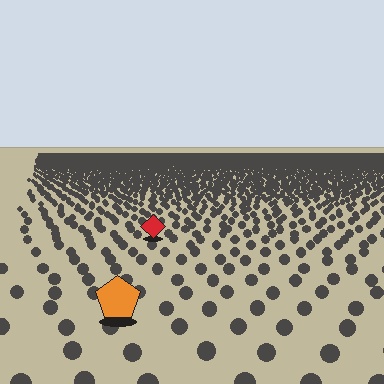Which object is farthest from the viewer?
The red diamond is farthest from the viewer. It appears smaller and the ground texture around it is denser.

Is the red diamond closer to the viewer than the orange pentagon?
No. The orange pentagon is closer — you can tell from the texture gradient: the ground texture is coarser near it.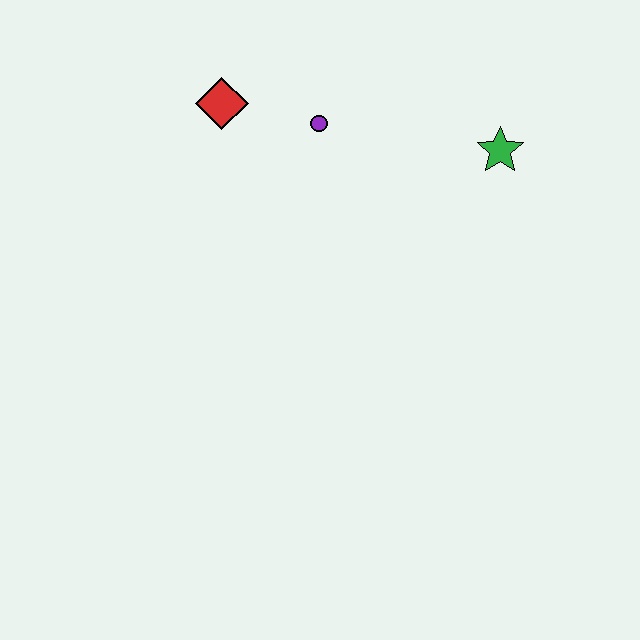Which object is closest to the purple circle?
The red diamond is closest to the purple circle.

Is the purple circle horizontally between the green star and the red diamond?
Yes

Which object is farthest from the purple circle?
The green star is farthest from the purple circle.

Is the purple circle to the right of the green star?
No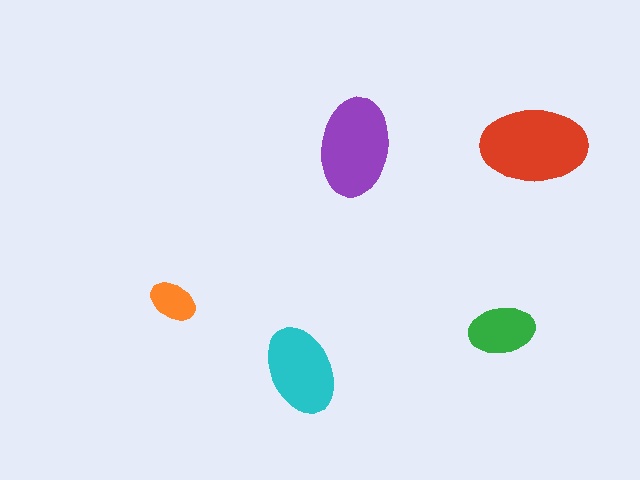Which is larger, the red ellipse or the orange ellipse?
The red one.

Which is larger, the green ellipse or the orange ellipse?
The green one.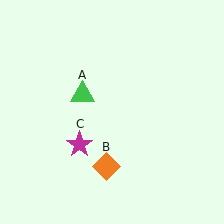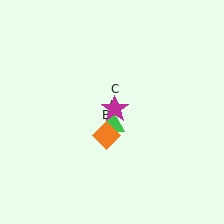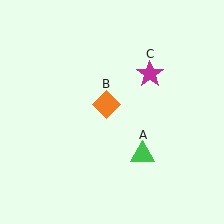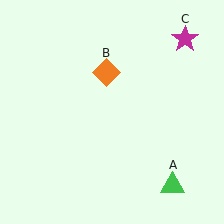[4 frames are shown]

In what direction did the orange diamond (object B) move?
The orange diamond (object B) moved up.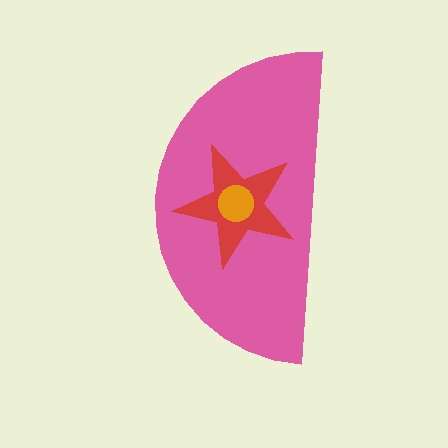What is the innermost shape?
The orange circle.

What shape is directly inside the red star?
The orange circle.